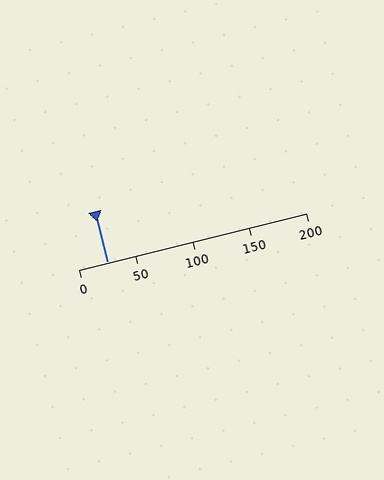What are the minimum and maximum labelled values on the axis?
The axis runs from 0 to 200.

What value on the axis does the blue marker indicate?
The marker indicates approximately 25.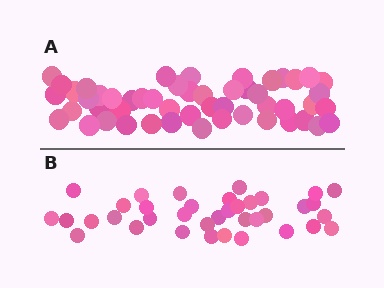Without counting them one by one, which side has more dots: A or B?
Region A (the top region) has more dots.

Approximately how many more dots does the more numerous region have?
Region A has approximately 15 more dots than region B.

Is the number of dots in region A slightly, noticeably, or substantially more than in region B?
Region A has noticeably more, but not dramatically so. The ratio is roughly 1.4 to 1.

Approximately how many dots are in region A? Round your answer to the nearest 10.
About 50 dots. (The exact count is 51, which rounds to 50.)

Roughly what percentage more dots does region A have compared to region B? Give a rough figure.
About 40% more.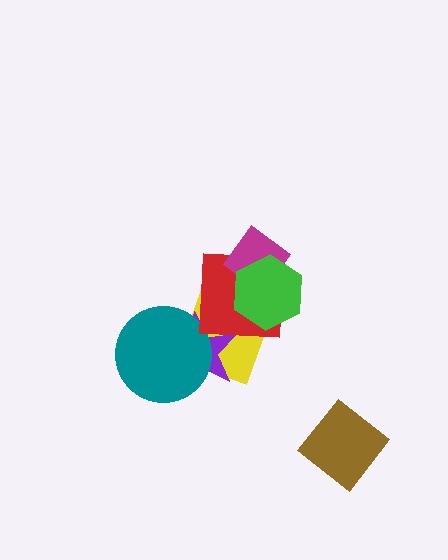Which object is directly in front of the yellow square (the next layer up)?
The purple star is directly in front of the yellow square.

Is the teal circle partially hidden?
No, no other shape covers it.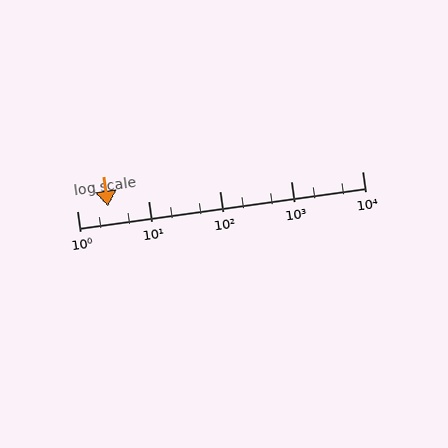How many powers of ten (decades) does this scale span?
The scale spans 4 decades, from 1 to 10000.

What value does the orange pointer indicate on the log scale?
The pointer indicates approximately 2.7.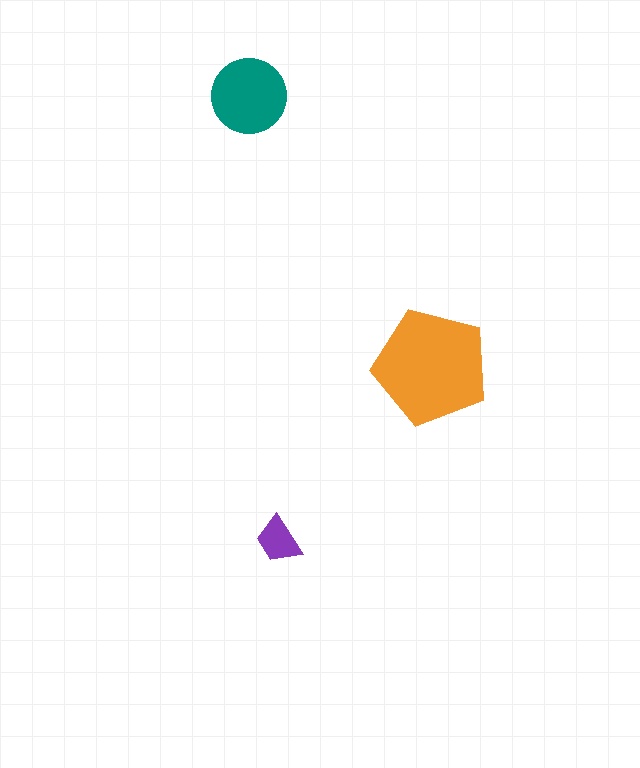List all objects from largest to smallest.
The orange pentagon, the teal circle, the purple trapezoid.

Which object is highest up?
The teal circle is topmost.